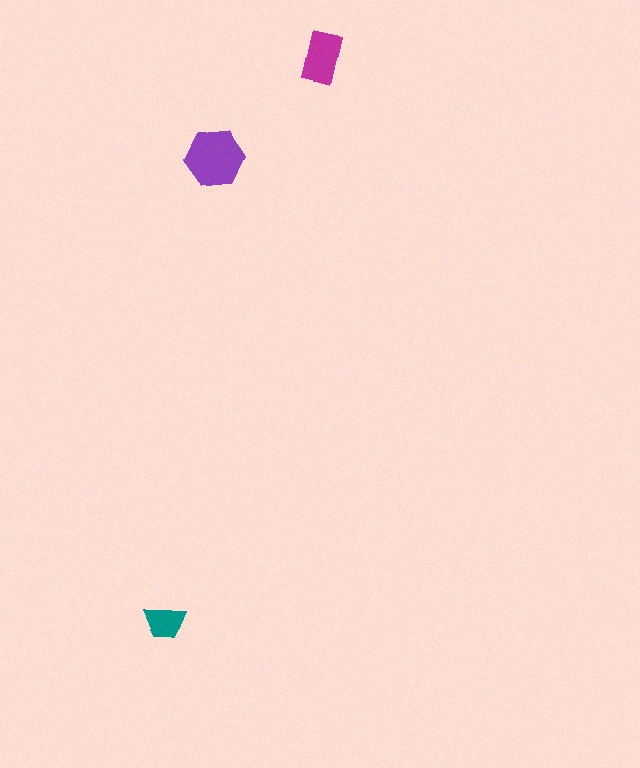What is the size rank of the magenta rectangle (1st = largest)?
2nd.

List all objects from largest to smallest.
The purple hexagon, the magenta rectangle, the teal trapezoid.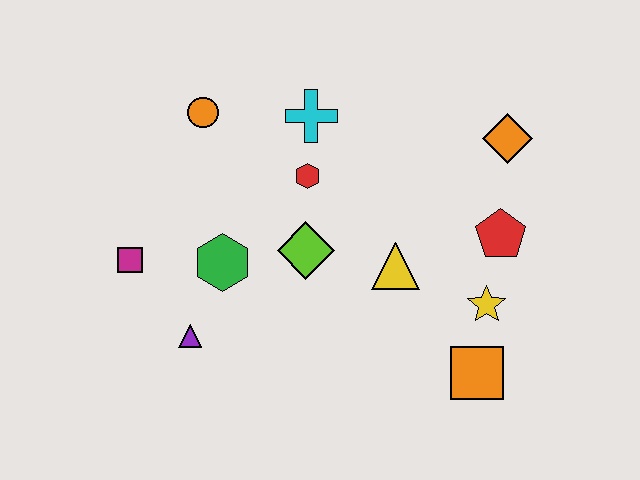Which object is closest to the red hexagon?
The cyan cross is closest to the red hexagon.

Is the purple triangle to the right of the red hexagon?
No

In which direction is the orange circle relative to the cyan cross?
The orange circle is to the left of the cyan cross.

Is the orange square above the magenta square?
No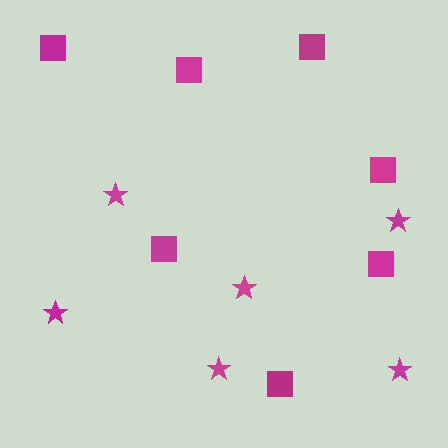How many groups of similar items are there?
There are 2 groups: one group of stars (6) and one group of squares (7).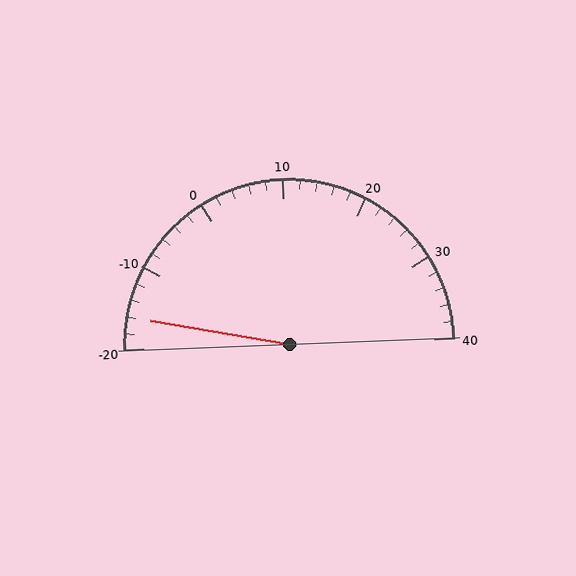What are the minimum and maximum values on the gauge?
The gauge ranges from -20 to 40.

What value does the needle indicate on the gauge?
The needle indicates approximately -16.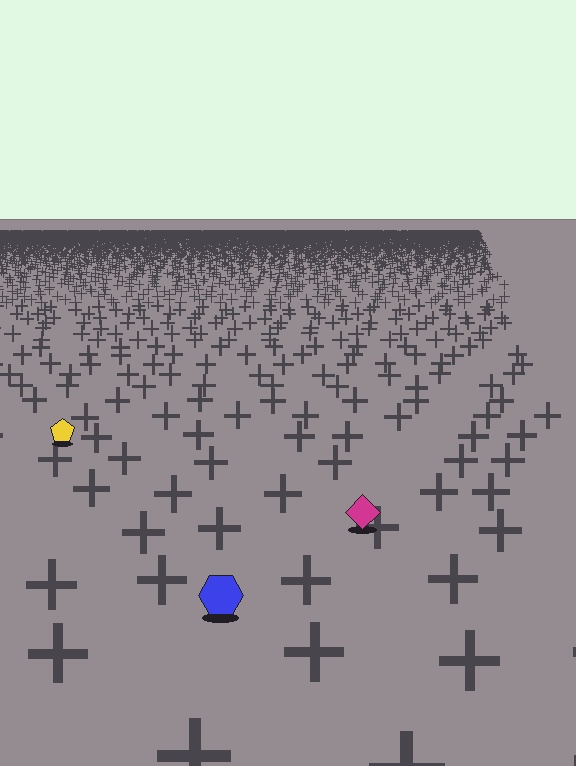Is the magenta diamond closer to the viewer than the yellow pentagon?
Yes. The magenta diamond is closer — you can tell from the texture gradient: the ground texture is coarser near it.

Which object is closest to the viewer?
The blue hexagon is closest. The texture marks near it are larger and more spread out.